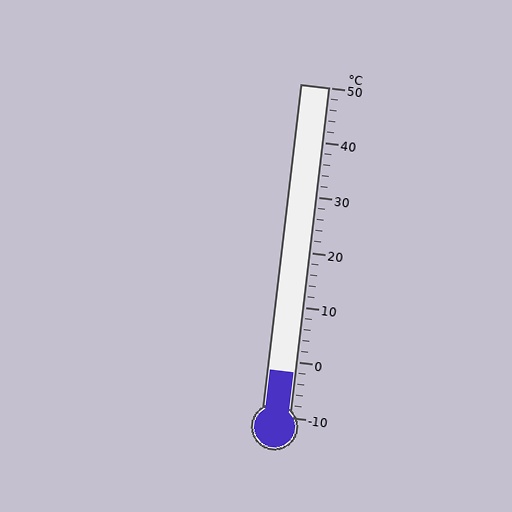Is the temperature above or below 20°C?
The temperature is below 20°C.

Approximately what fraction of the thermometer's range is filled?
The thermometer is filled to approximately 15% of its range.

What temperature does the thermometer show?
The thermometer shows approximately -2°C.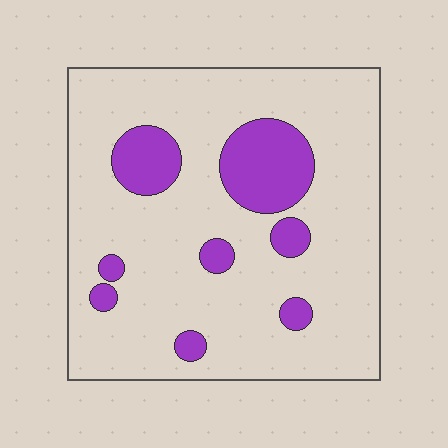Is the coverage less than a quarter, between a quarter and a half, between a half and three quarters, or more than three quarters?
Less than a quarter.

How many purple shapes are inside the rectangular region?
8.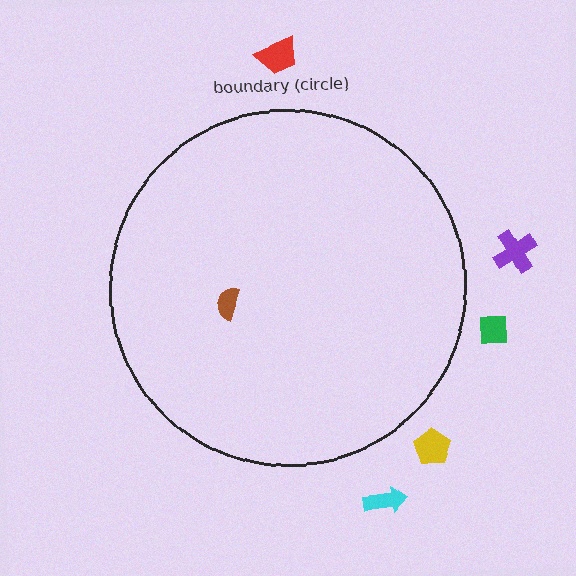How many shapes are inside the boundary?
1 inside, 5 outside.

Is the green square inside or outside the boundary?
Outside.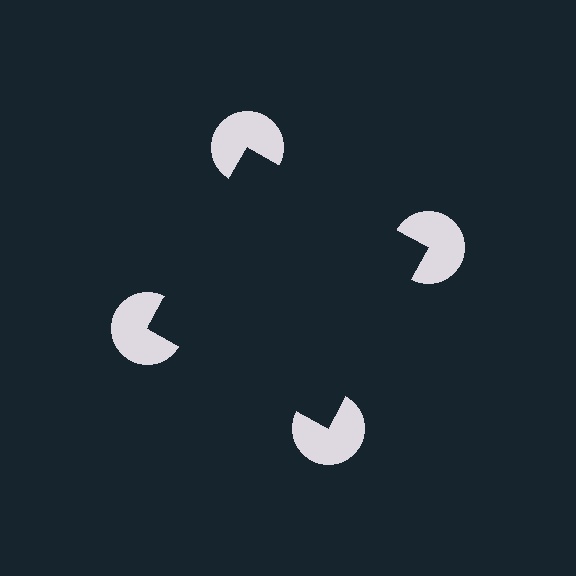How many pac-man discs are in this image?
There are 4 — one at each vertex of the illusory square.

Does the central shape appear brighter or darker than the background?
It typically appears slightly darker than the background, even though no actual brightness change is drawn.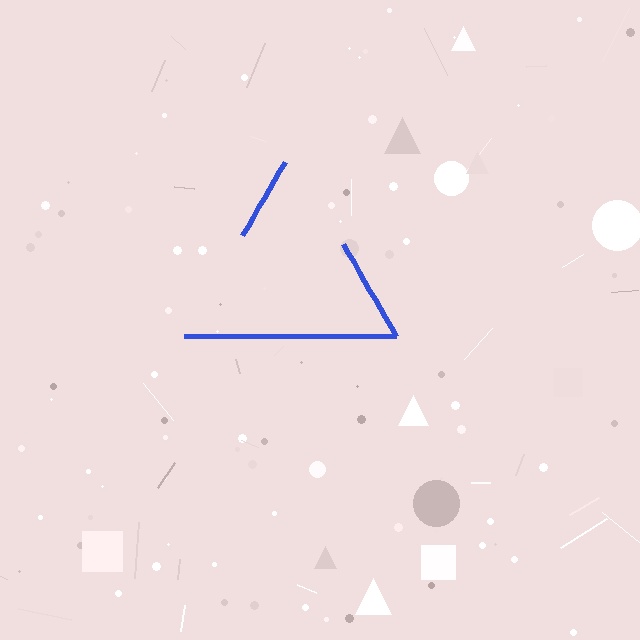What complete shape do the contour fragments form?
The contour fragments form a triangle.